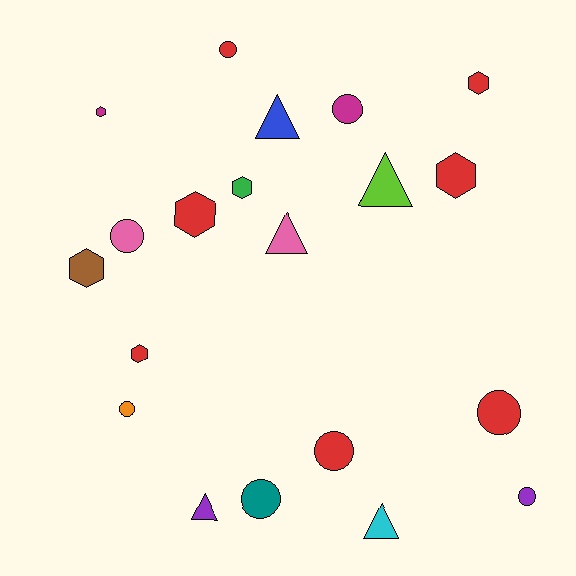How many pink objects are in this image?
There are 2 pink objects.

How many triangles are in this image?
There are 5 triangles.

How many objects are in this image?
There are 20 objects.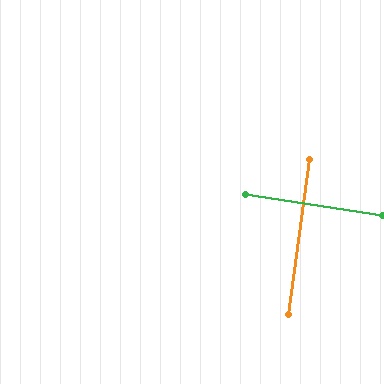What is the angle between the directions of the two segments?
Approximately 89 degrees.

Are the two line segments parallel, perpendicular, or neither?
Perpendicular — they meet at approximately 89°.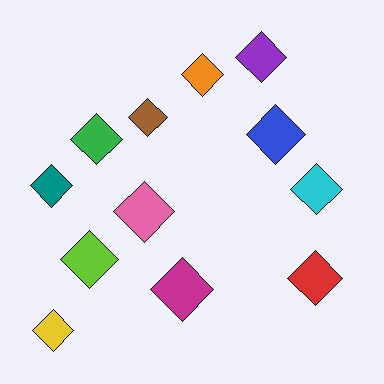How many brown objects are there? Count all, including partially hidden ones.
There is 1 brown object.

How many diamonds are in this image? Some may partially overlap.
There are 12 diamonds.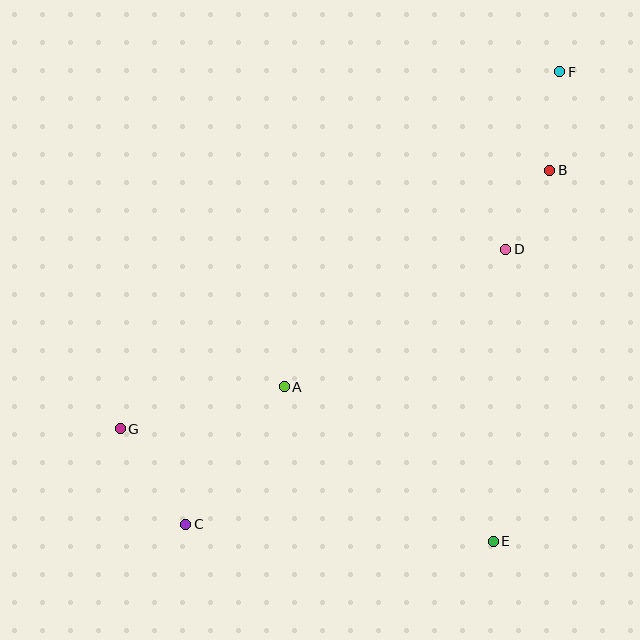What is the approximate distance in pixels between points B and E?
The distance between B and E is approximately 375 pixels.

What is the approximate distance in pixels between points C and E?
The distance between C and E is approximately 308 pixels.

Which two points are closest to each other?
Points B and D are closest to each other.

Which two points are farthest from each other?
Points C and F are farthest from each other.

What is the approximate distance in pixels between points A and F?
The distance between A and F is approximately 418 pixels.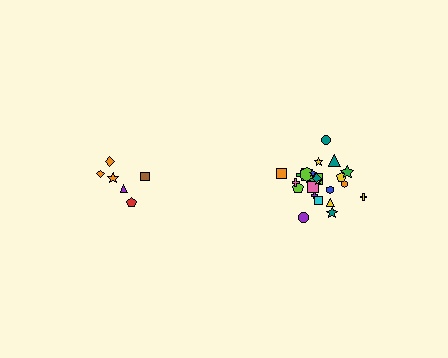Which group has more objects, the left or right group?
The right group.